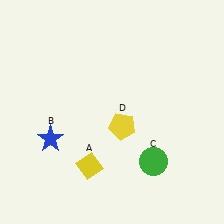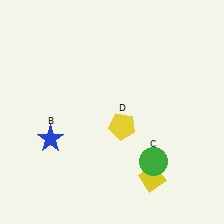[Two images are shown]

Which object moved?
The yellow diamond (A) moved right.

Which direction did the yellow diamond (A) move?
The yellow diamond (A) moved right.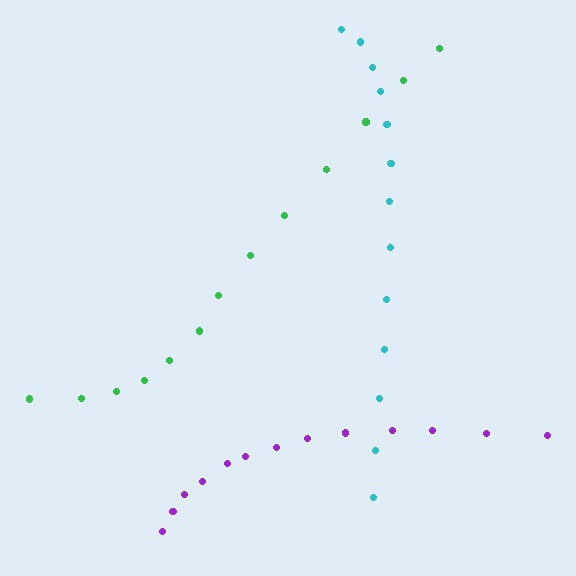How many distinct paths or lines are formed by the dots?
There are 3 distinct paths.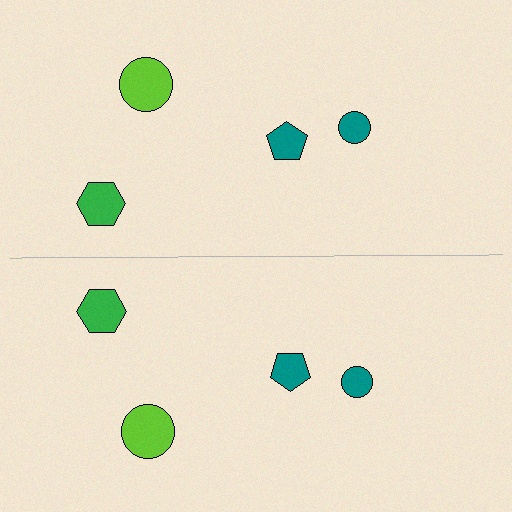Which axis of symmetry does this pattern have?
The pattern has a horizontal axis of symmetry running through the center of the image.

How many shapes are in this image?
There are 8 shapes in this image.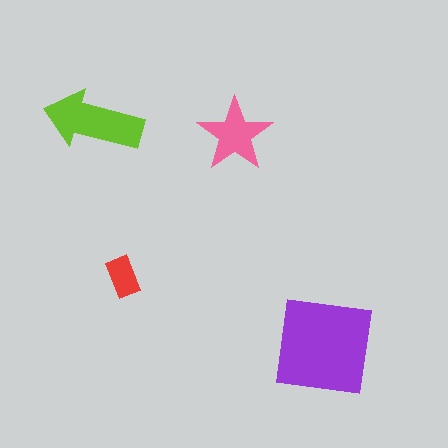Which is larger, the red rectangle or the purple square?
The purple square.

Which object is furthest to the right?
The purple square is rightmost.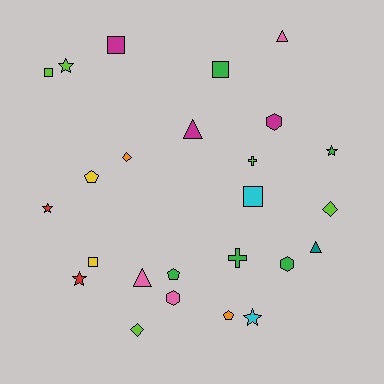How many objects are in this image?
There are 25 objects.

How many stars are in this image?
There are 5 stars.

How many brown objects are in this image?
There are no brown objects.